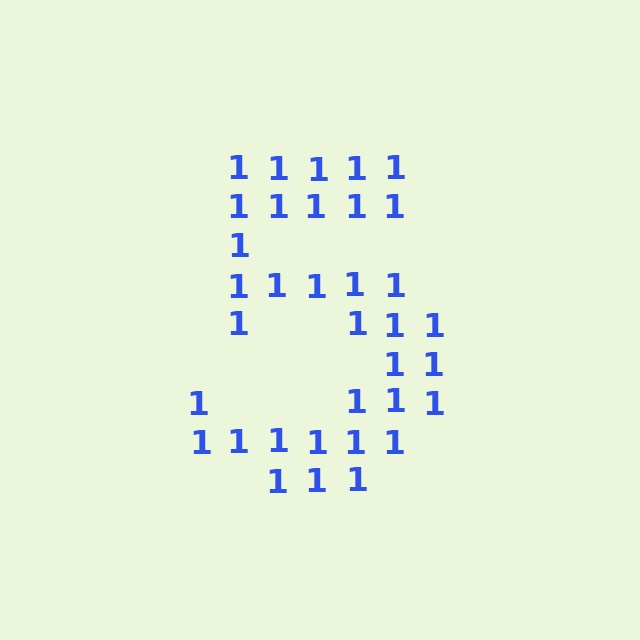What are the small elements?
The small elements are digit 1's.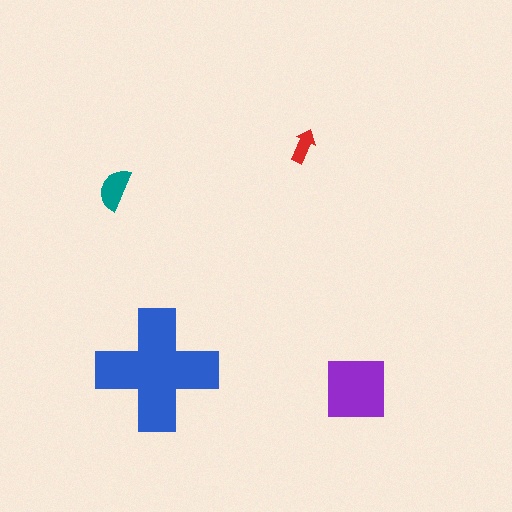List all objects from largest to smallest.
The blue cross, the purple square, the teal semicircle, the red arrow.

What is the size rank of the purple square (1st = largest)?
2nd.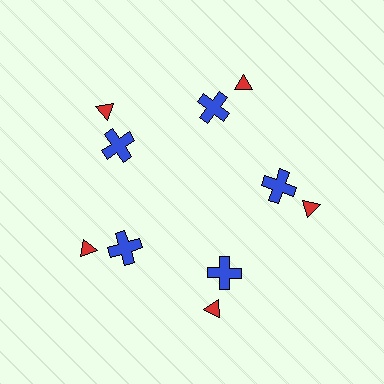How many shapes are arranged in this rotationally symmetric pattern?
There are 10 shapes, arranged in 5 groups of 2.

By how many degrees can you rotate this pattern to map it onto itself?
The pattern maps onto itself every 72 degrees of rotation.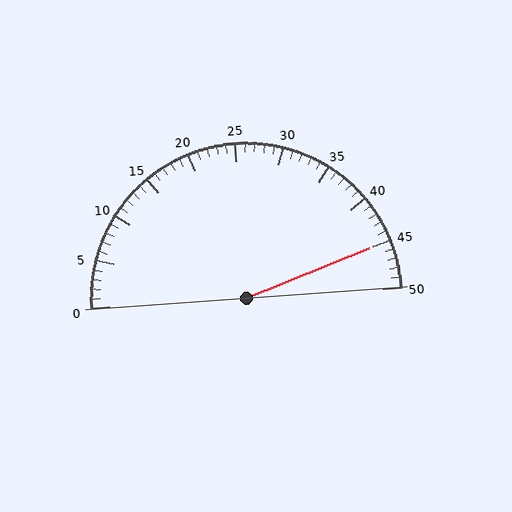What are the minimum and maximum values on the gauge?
The gauge ranges from 0 to 50.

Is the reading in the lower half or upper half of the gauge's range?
The reading is in the upper half of the range (0 to 50).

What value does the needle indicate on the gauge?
The needle indicates approximately 45.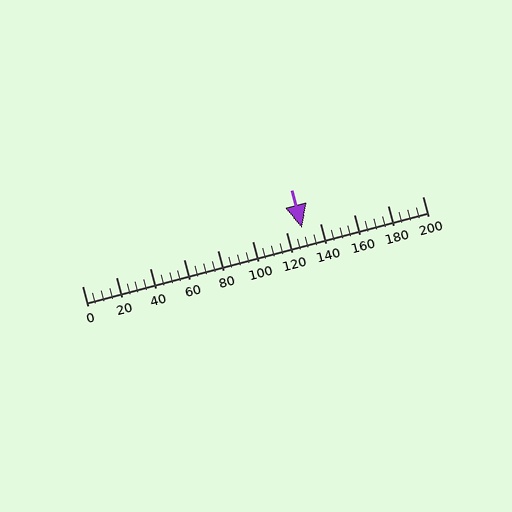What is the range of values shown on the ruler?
The ruler shows values from 0 to 200.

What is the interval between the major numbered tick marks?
The major tick marks are spaced 20 units apart.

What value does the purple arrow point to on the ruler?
The purple arrow points to approximately 130.